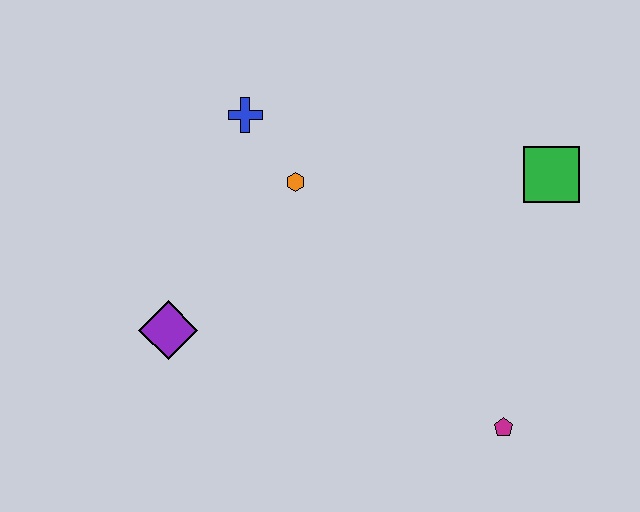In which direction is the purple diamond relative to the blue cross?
The purple diamond is below the blue cross.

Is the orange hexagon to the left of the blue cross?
No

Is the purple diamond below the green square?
Yes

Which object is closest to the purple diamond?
The orange hexagon is closest to the purple diamond.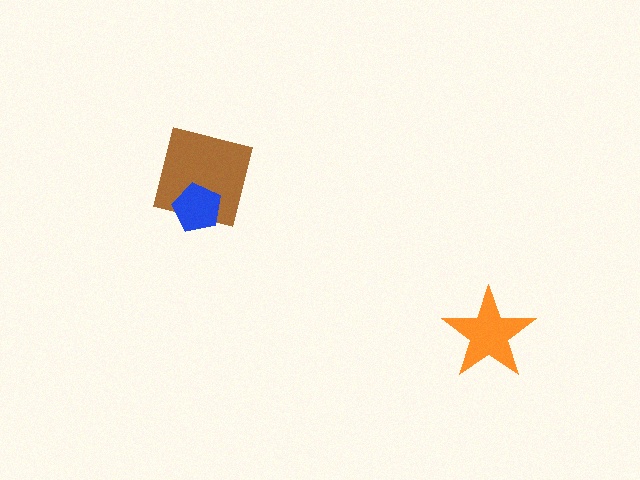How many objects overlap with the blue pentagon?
1 object overlaps with the blue pentagon.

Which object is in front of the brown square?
The blue pentagon is in front of the brown square.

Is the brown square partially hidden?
Yes, it is partially covered by another shape.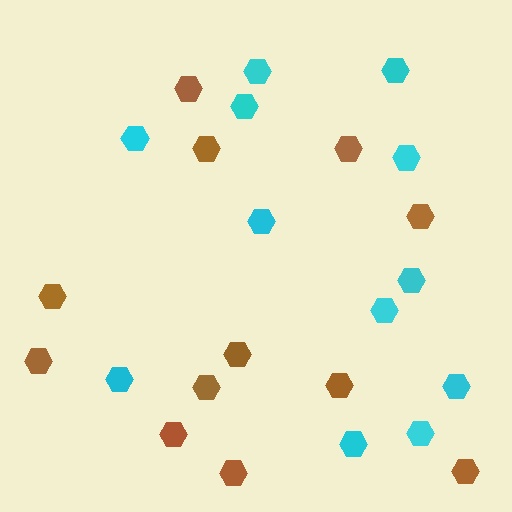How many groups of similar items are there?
There are 2 groups: one group of brown hexagons (12) and one group of cyan hexagons (12).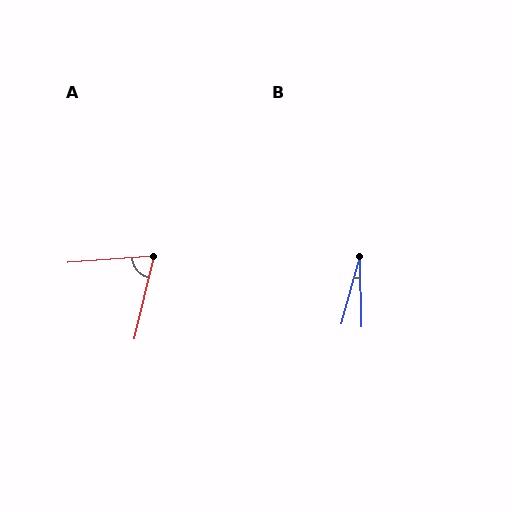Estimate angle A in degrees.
Approximately 72 degrees.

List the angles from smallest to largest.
B (17°), A (72°).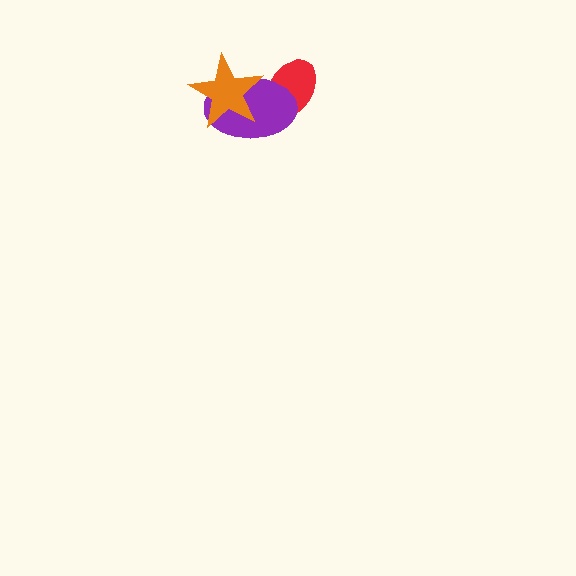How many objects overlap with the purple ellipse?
2 objects overlap with the purple ellipse.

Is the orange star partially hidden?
No, no other shape covers it.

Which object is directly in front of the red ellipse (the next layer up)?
The purple ellipse is directly in front of the red ellipse.